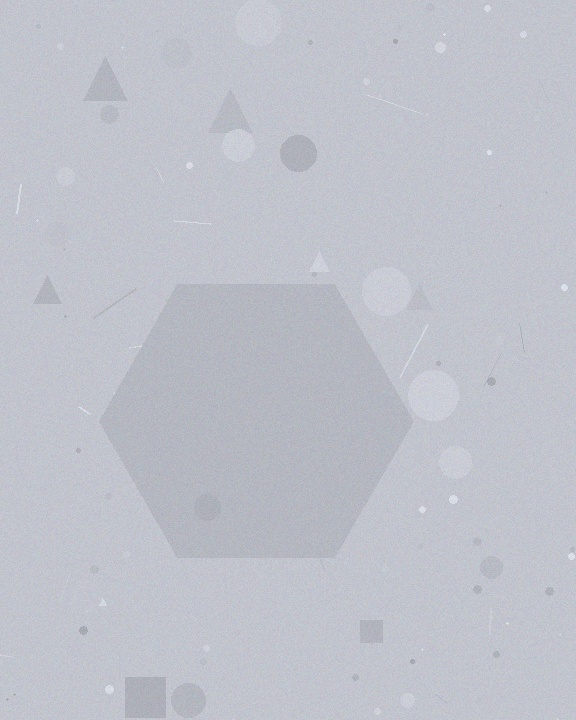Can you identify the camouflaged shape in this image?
The camouflaged shape is a hexagon.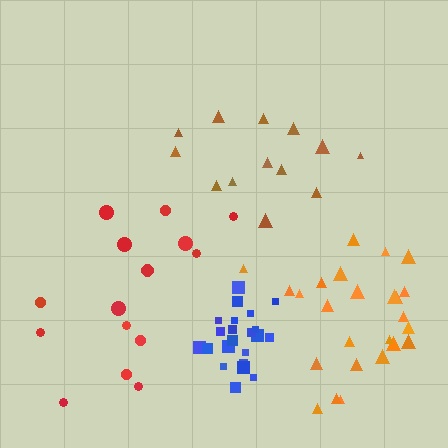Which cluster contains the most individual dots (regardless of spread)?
Orange (25).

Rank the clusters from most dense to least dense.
blue, orange, brown, red.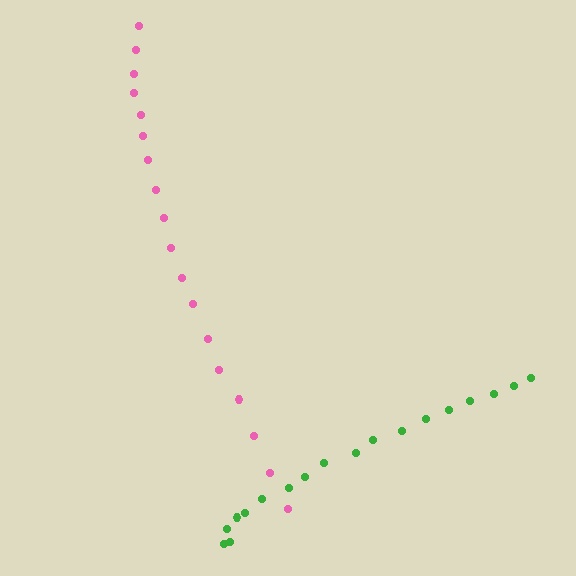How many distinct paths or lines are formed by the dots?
There are 2 distinct paths.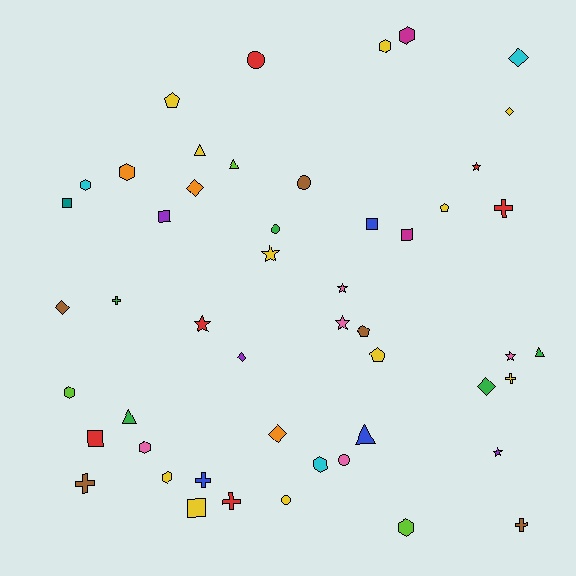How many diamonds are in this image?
There are 7 diamonds.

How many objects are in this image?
There are 50 objects.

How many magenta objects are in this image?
There are 2 magenta objects.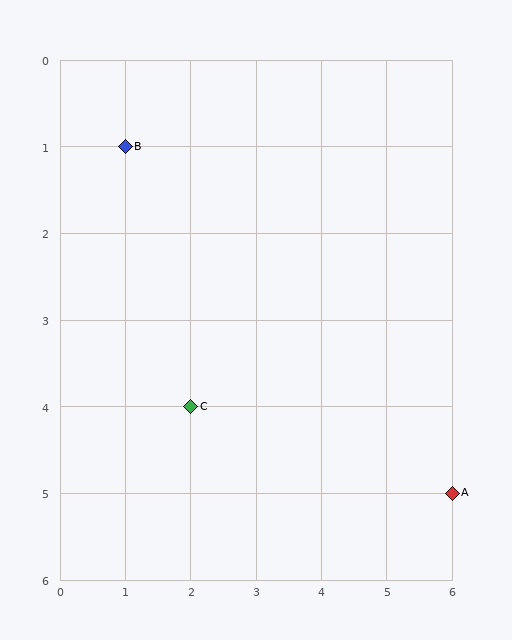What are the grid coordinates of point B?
Point B is at grid coordinates (1, 1).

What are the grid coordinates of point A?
Point A is at grid coordinates (6, 5).